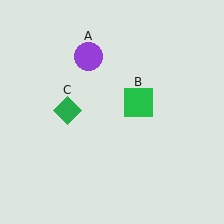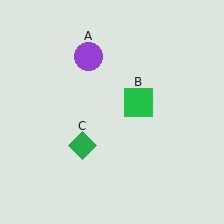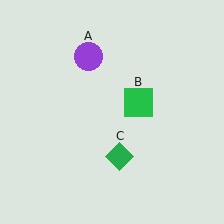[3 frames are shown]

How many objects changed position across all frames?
1 object changed position: green diamond (object C).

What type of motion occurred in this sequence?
The green diamond (object C) rotated counterclockwise around the center of the scene.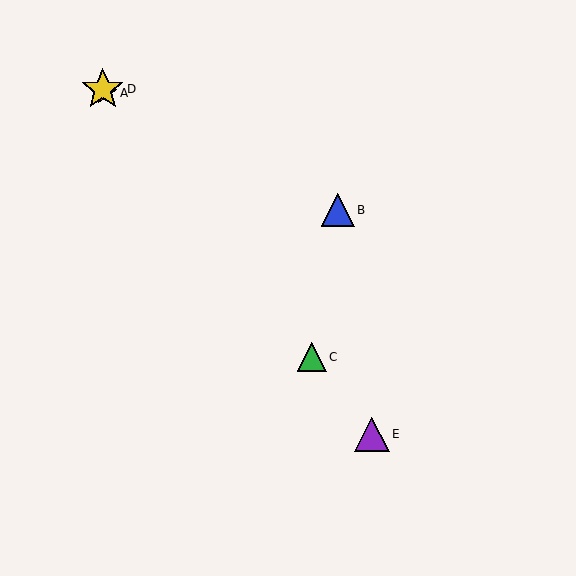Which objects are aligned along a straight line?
Objects A, C, D, E are aligned along a straight line.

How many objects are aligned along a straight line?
4 objects (A, C, D, E) are aligned along a straight line.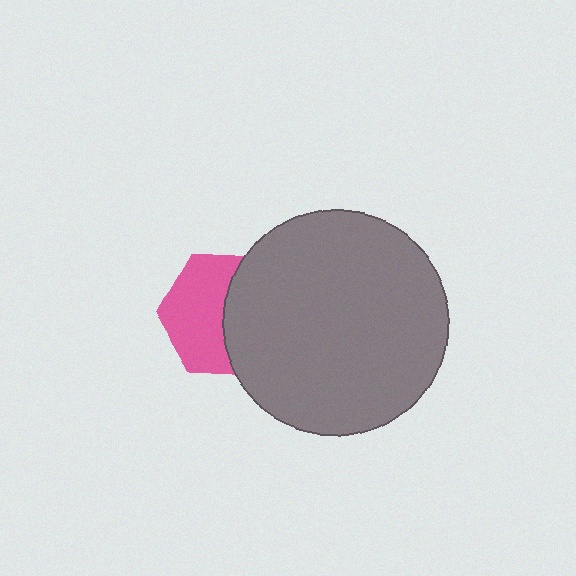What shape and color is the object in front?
The object in front is a gray circle.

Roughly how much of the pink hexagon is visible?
About half of it is visible (roughly 54%).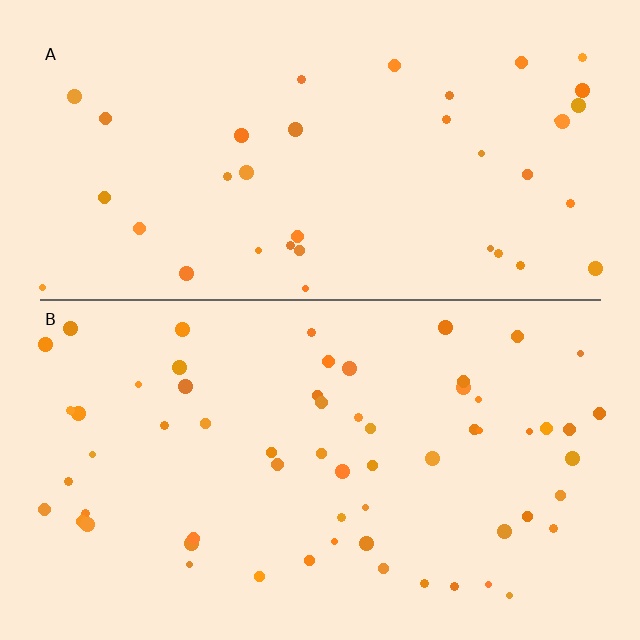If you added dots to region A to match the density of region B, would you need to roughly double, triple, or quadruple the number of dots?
Approximately double.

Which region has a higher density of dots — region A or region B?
B (the bottom).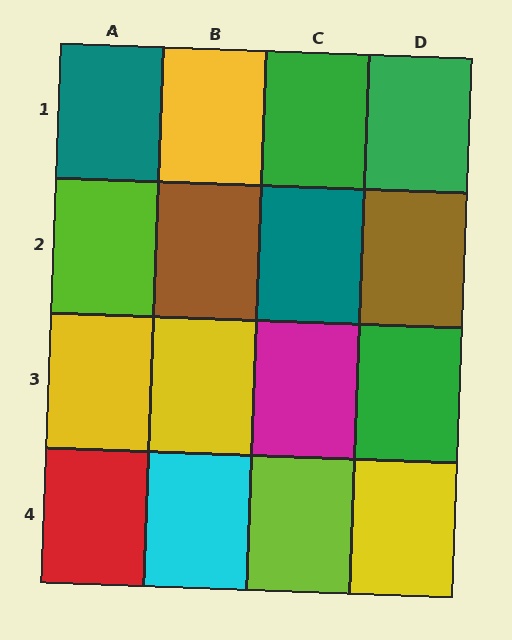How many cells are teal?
2 cells are teal.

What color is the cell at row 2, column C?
Teal.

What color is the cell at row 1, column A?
Teal.